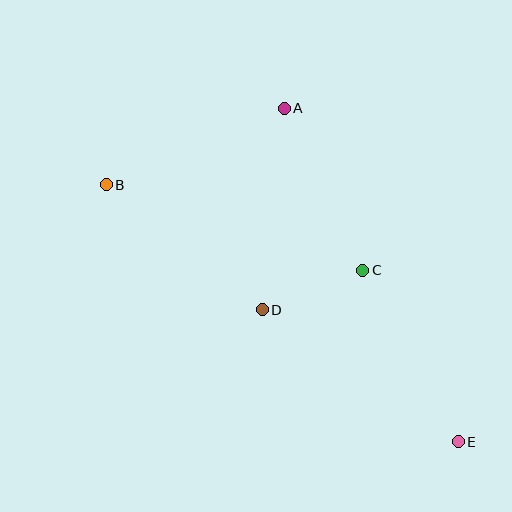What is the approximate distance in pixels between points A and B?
The distance between A and B is approximately 194 pixels.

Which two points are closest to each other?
Points C and D are closest to each other.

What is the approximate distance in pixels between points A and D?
The distance between A and D is approximately 203 pixels.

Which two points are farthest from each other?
Points B and E are farthest from each other.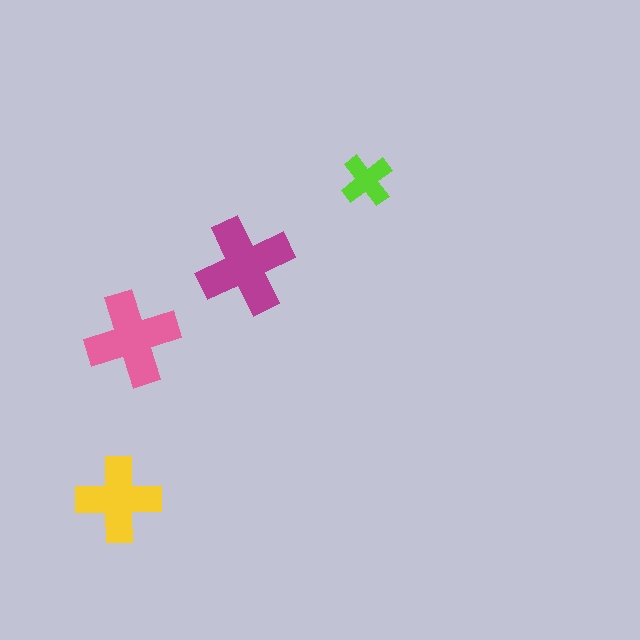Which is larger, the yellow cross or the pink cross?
The pink one.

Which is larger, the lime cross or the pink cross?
The pink one.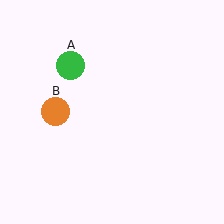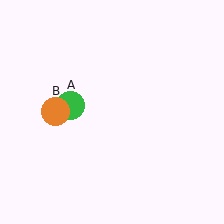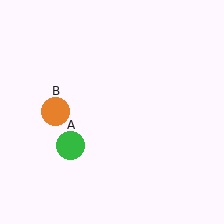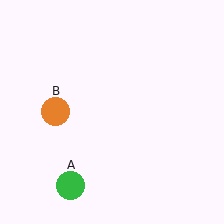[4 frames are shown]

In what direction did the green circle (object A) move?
The green circle (object A) moved down.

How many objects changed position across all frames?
1 object changed position: green circle (object A).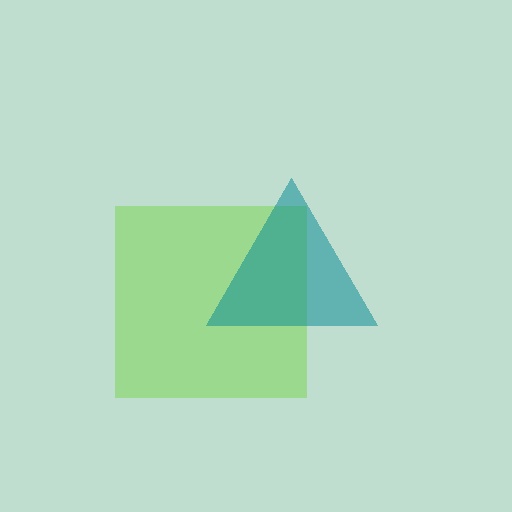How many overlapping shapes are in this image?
There are 2 overlapping shapes in the image.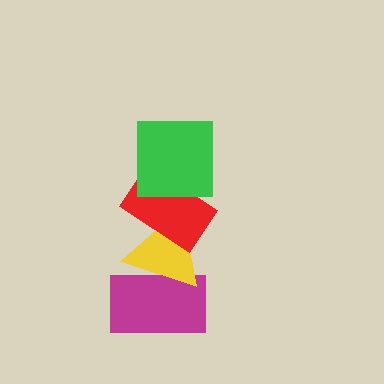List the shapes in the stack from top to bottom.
From top to bottom: the green square, the red rectangle, the yellow triangle, the magenta rectangle.